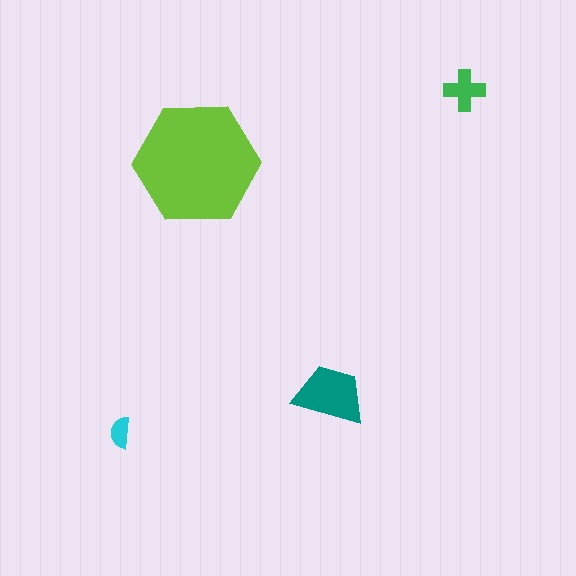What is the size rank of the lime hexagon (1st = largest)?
1st.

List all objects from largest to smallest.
The lime hexagon, the teal trapezoid, the green cross, the cyan semicircle.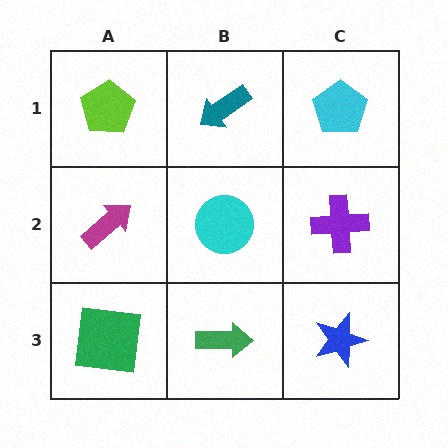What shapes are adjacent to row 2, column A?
A lime pentagon (row 1, column A), a green square (row 3, column A), a cyan circle (row 2, column B).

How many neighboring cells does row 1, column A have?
2.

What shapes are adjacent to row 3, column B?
A cyan circle (row 2, column B), a green square (row 3, column A), a blue star (row 3, column C).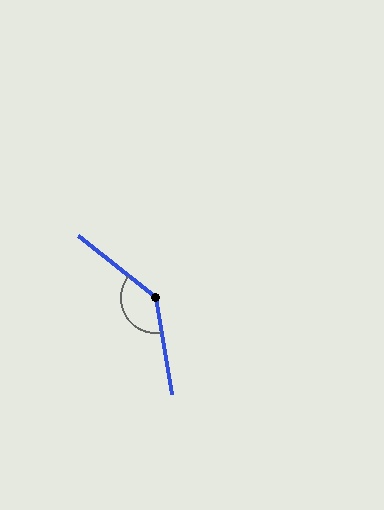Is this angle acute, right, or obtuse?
It is obtuse.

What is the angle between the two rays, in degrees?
Approximately 138 degrees.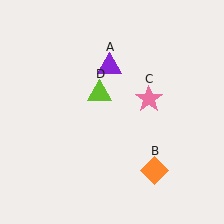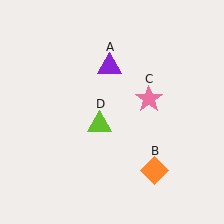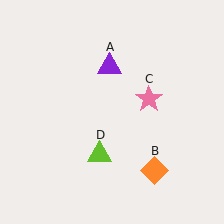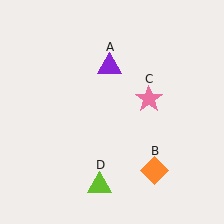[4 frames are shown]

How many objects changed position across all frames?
1 object changed position: lime triangle (object D).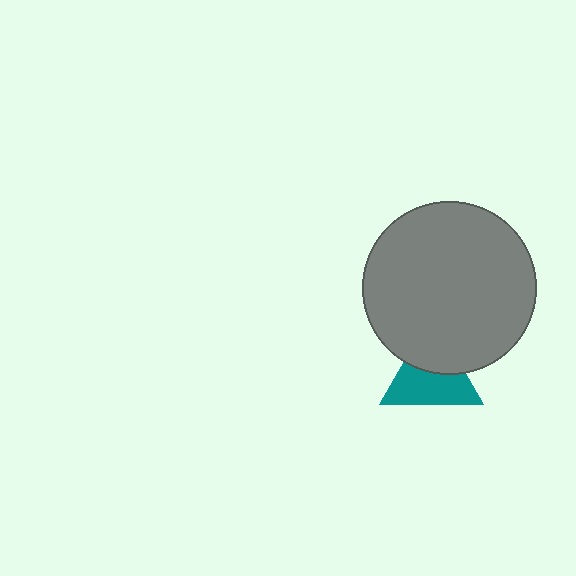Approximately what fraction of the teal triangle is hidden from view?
Roughly 40% of the teal triangle is hidden behind the gray circle.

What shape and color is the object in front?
The object in front is a gray circle.